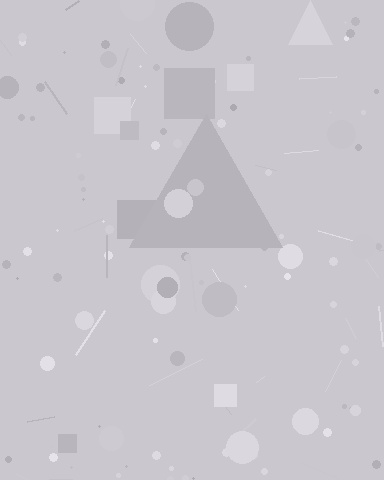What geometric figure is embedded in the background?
A triangle is embedded in the background.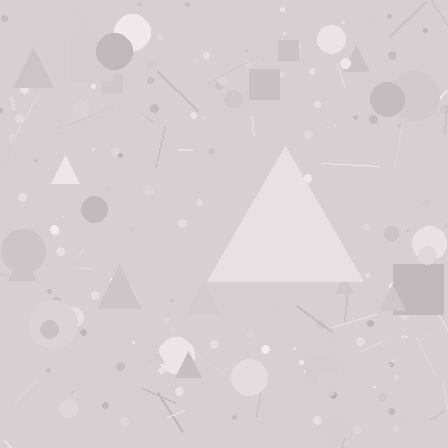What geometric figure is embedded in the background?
A triangle is embedded in the background.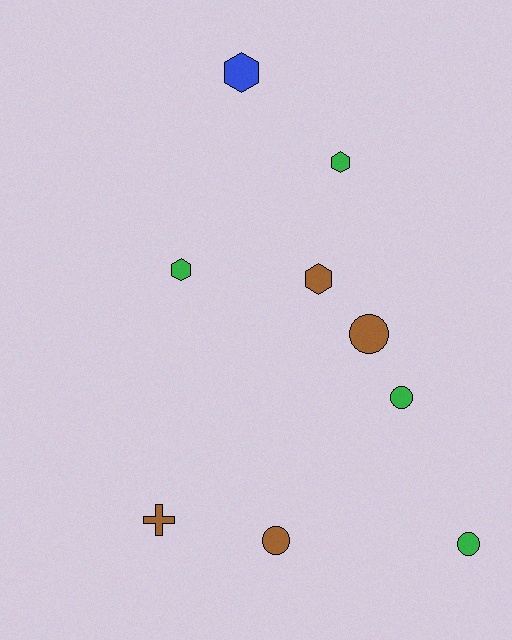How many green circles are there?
There are 2 green circles.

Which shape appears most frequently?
Hexagon, with 4 objects.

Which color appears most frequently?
Green, with 4 objects.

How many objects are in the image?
There are 9 objects.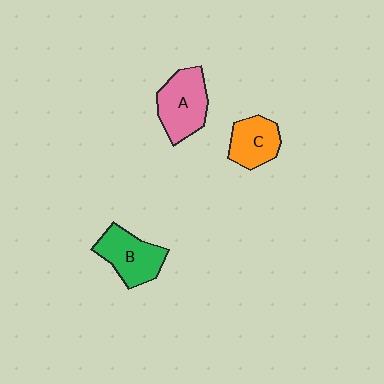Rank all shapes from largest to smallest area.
From largest to smallest: A (pink), B (green), C (orange).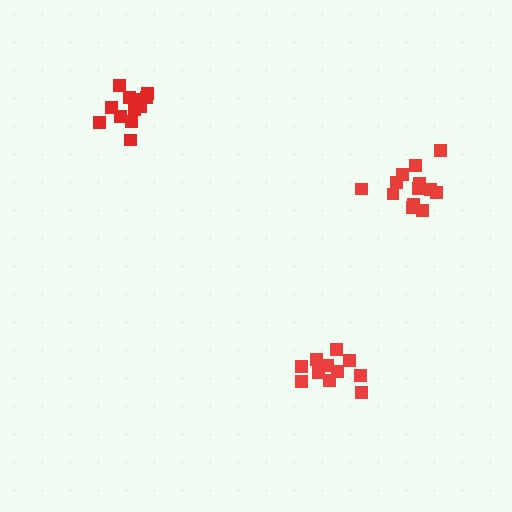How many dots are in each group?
Group 1: 11 dots, Group 2: 13 dots, Group 3: 13 dots (37 total).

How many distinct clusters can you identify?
There are 3 distinct clusters.